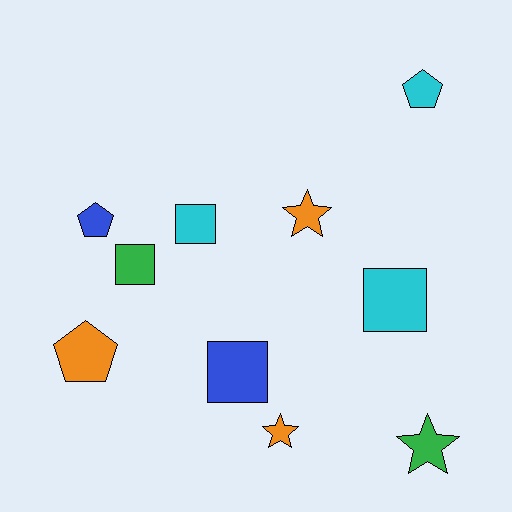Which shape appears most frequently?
Square, with 4 objects.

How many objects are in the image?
There are 10 objects.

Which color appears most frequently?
Cyan, with 3 objects.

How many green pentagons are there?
There are no green pentagons.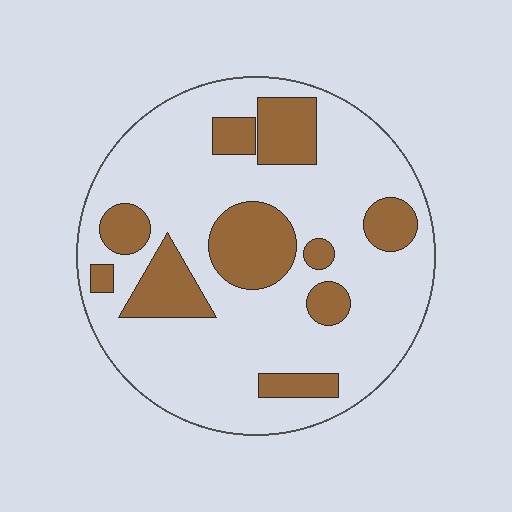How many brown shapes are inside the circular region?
10.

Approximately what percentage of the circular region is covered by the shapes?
Approximately 25%.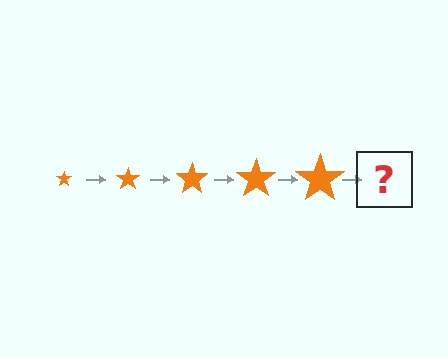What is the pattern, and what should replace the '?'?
The pattern is that the star gets progressively larger each step. The '?' should be an orange star, larger than the previous one.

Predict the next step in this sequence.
The next step is an orange star, larger than the previous one.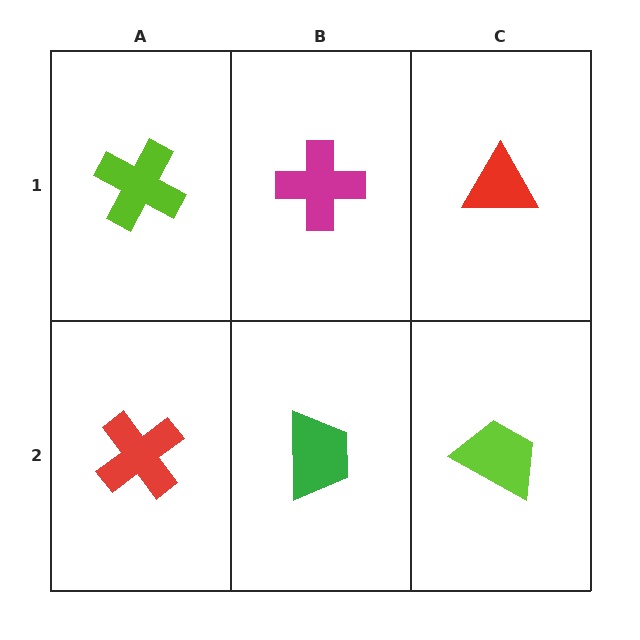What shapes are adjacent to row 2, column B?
A magenta cross (row 1, column B), a red cross (row 2, column A), a lime trapezoid (row 2, column C).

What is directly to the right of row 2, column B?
A lime trapezoid.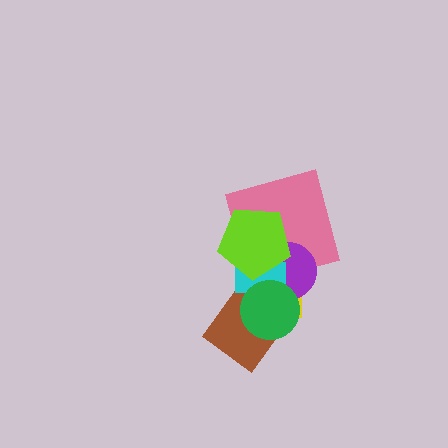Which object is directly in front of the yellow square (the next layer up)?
The pink square is directly in front of the yellow square.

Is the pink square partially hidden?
Yes, it is partially covered by another shape.